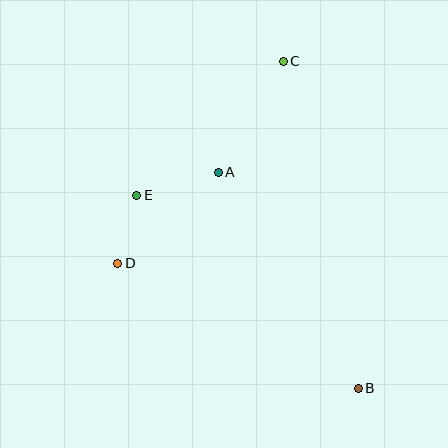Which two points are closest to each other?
Points D and E are closest to each other.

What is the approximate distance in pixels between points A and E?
The distance between A and E is approximately 85 pixels.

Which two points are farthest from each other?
Points B and C are farthest from each other.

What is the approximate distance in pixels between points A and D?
The distance between A and D is approximately 135 pixels.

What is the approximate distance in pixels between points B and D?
The distance between B and D is approximately 271 pixels.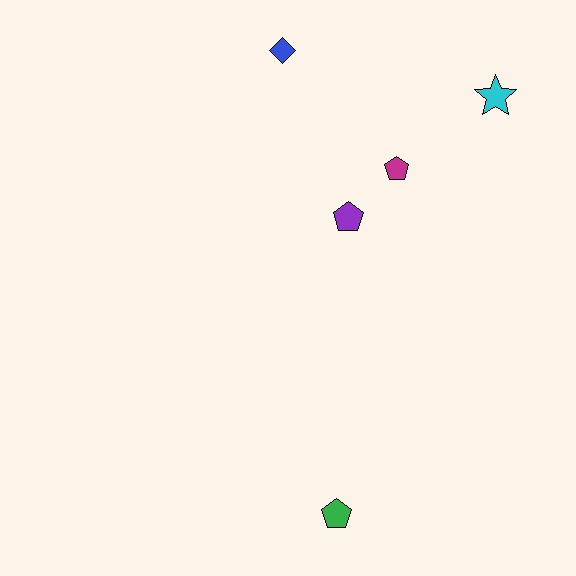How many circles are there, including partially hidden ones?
There are no circles.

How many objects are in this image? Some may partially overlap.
There are 5 objects.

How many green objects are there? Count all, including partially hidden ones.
There is 1 green object.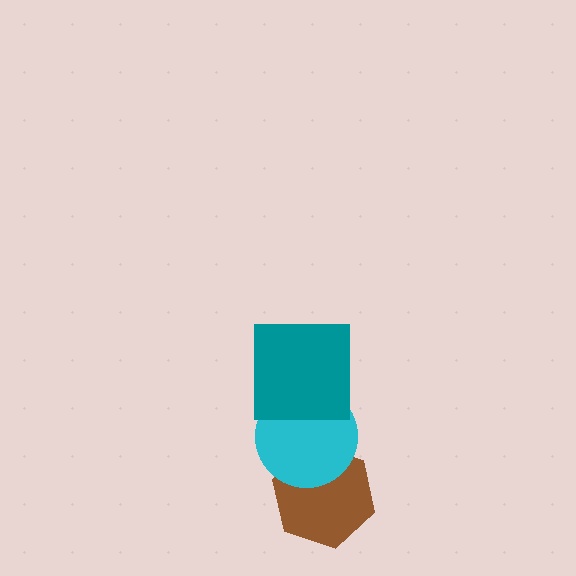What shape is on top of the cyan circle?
The teal square is on top of the cyan circle.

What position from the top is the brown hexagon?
The brown hexagon is 3rd from the top.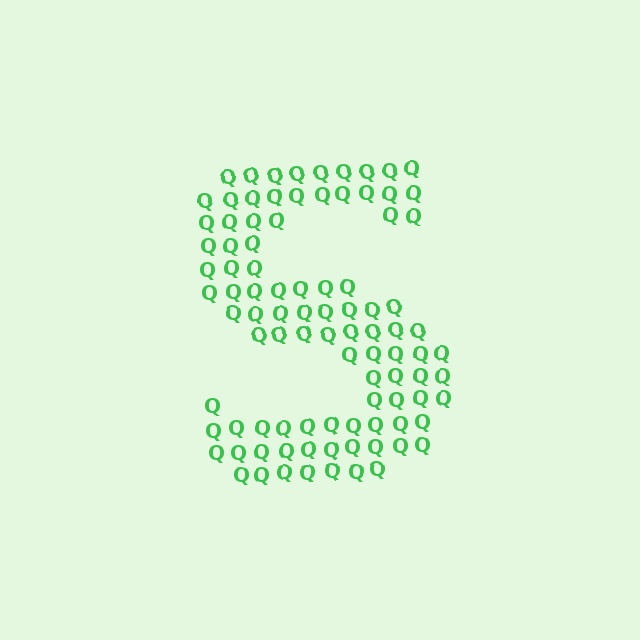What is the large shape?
The large shape is the letter S.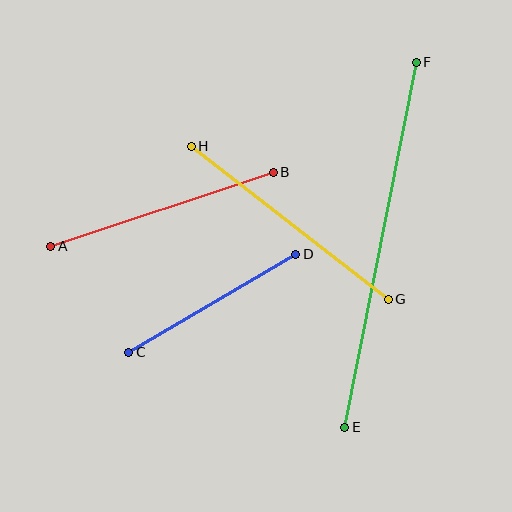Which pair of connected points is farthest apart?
Points E and F are farthest apart.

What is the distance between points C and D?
The distance is approximately 194 pixels.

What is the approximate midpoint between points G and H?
The midpoint is at approximately (290, 223) pixels.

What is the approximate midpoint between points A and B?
The midpoint is at approximately (162, 209) pixels.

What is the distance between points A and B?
The distance is approximately 235 pixels.